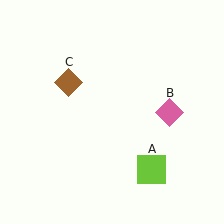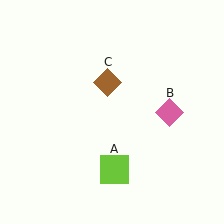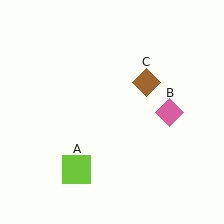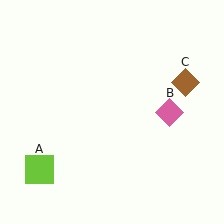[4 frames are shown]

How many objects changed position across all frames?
2 objects changed position: lime square (object A), brown diamond (object C).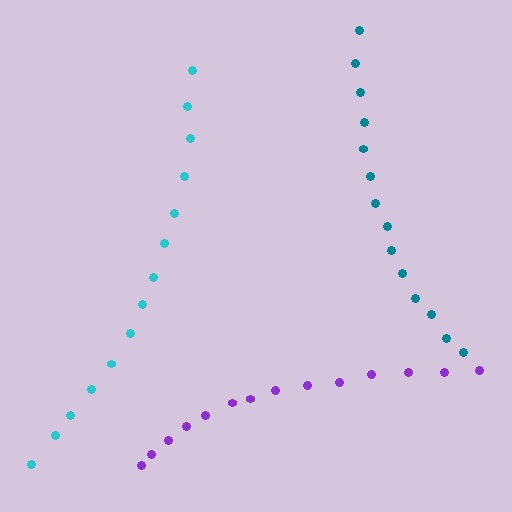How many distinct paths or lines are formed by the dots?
There are 3 distinct paths.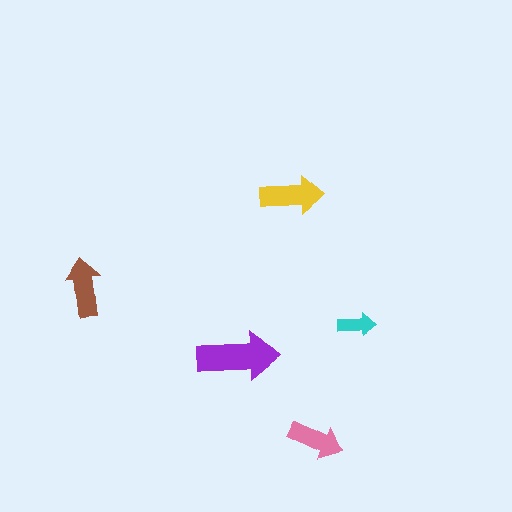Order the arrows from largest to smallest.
the purple one, the yellow one, the brown one, the pink one, the cyan one.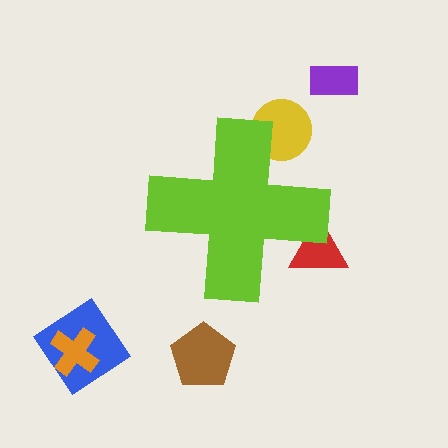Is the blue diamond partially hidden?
No, the blue diamond is fully visible.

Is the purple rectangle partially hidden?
No, the purple rectangle is fully visible.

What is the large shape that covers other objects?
A lime cross.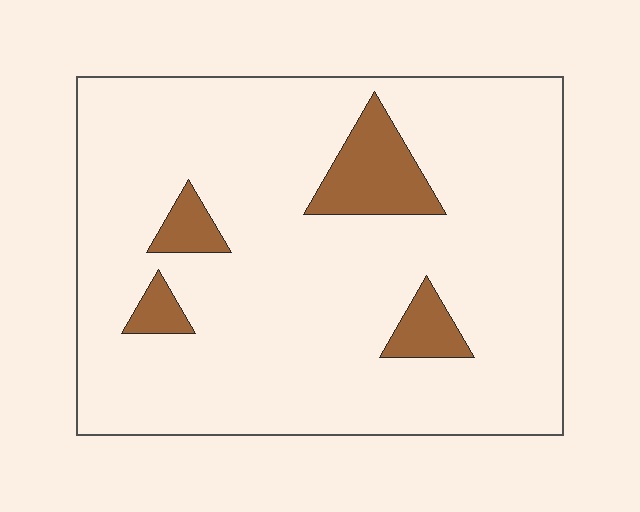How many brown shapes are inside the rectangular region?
4.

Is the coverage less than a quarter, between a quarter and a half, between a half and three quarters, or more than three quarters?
Less than a quarter.